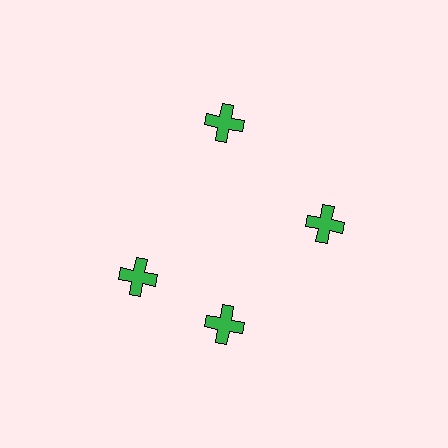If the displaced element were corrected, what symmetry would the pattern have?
It would have 4-fold rotational symmetry — the pattern would map onto itself every 90 degrees.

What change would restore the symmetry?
The symmetry would be restored by rotating it back into even spacing with its neighbors so that all 4 crosses sit at equal angles and equal distance from the center.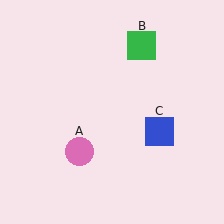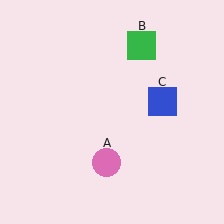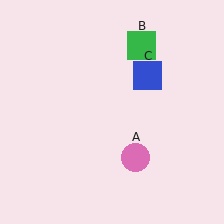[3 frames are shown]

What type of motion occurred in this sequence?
The pink circle (object A), blue square (object C) rotated counterclockwise around the center of the scene.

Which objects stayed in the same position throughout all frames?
Green square (object B) remained stationary.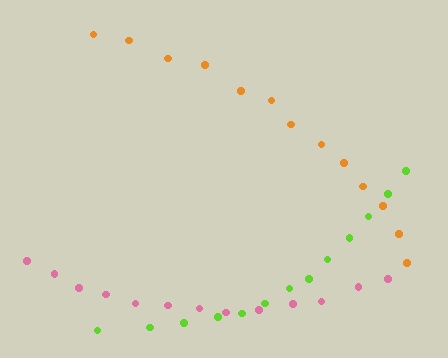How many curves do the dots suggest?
There are 3 distinct paths.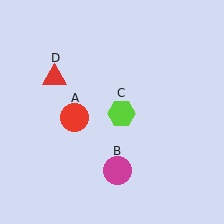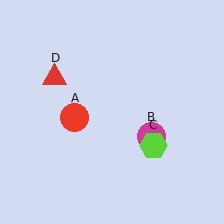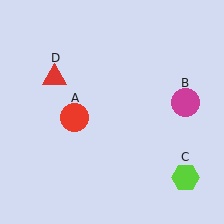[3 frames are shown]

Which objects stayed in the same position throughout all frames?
Red circle (object A) and red triangle (object D) remained stationary.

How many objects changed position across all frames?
2 objects changed position: magenta circle (object B), lime hexagon (object C).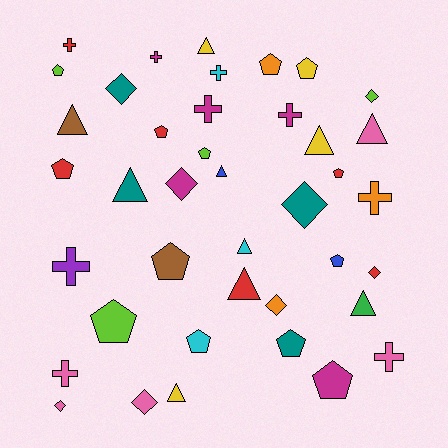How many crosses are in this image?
There are 9 crosses.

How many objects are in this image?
There are 40 objects.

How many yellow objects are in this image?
There are 4 yellow objects.